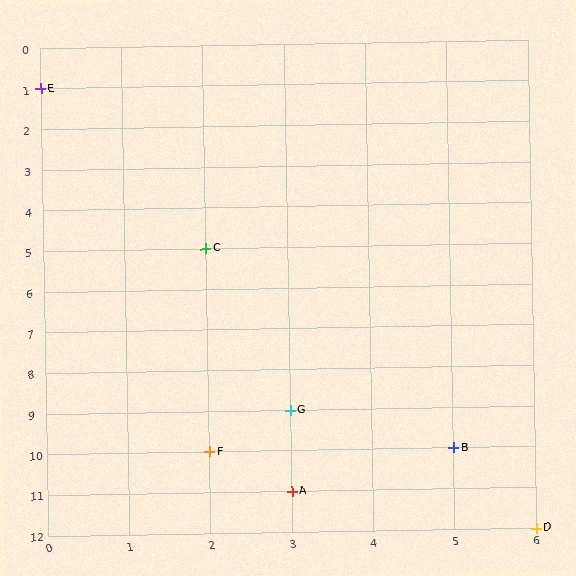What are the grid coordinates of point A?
Point A is at grid coordinates (3, 11).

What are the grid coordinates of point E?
Point E is at grid coordinates (0, 1).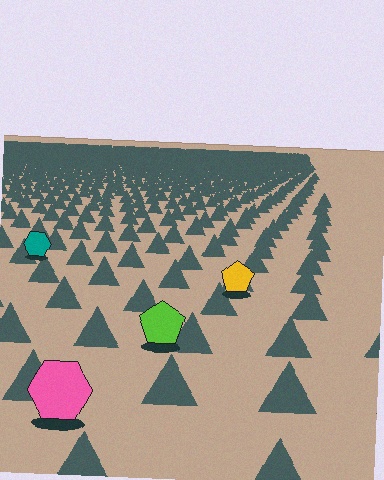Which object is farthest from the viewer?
The teal hexagon is farthest from the viewer. It appears smaller and the ground texture around it is denser.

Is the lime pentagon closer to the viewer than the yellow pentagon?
Yes. The lime pentagon is closer — you can tell from the texture gradient: the ground texture is coarser near it.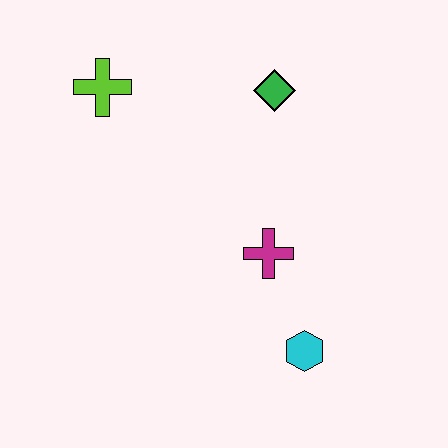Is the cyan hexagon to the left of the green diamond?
No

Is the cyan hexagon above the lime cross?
No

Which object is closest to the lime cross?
The green diamond is closest to the lime cross.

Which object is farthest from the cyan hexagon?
The lime cross is farthest from the cyan hexagon.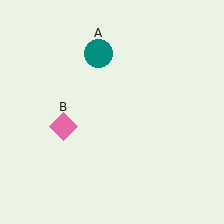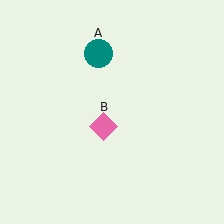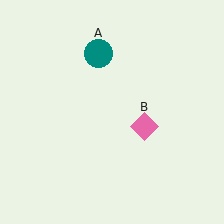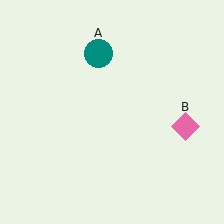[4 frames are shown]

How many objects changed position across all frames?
1 object changed position: pink diamond (object B).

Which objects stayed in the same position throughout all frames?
Teal circle (object A) remained stationary.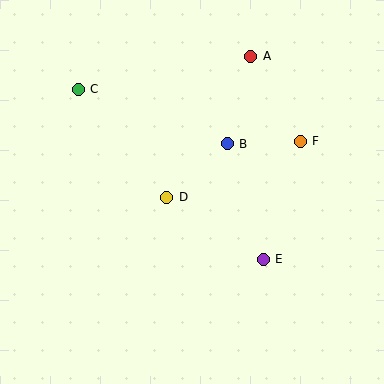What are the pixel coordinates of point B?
Point B is at (227, 144).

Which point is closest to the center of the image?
Point D at (167, 197) is closest to the center.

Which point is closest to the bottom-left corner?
Point D is closest to the bottom-left corner.